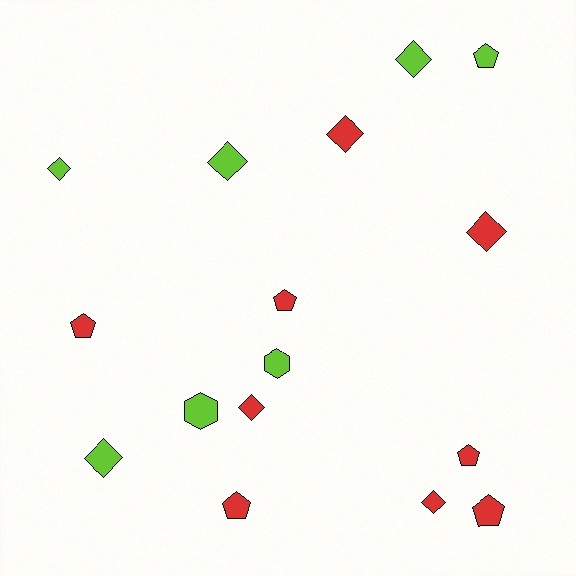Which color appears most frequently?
Red, with 9 objects.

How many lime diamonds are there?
There are 4 lime diamonds.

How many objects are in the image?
There are 16 objects.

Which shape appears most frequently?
Diamond, with 8 objects.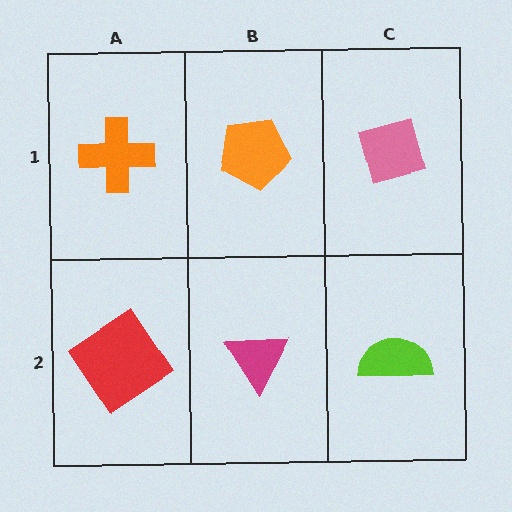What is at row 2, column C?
A lime semicircle.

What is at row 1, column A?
An orange cross.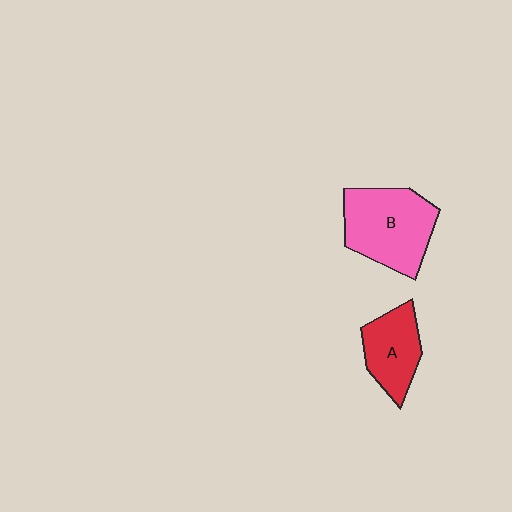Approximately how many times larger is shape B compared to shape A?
Approximately 1.5 times.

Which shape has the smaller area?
Shape A (red).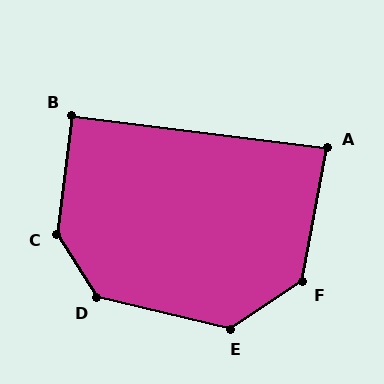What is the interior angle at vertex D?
Approximately 136 degrees (obtuse).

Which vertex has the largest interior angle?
C, at approximately 140 degrees.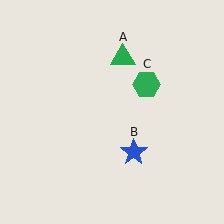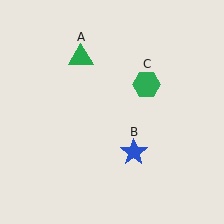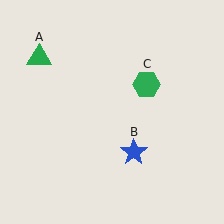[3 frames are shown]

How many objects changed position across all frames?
1 object changed position: green triangle (object A).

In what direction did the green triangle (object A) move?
The green triangle (object A) moved left.